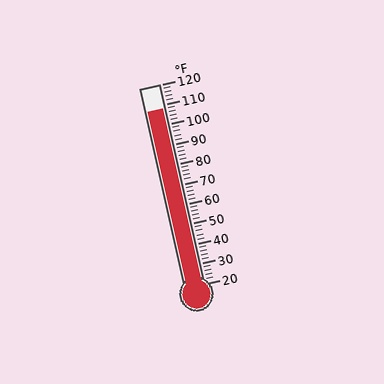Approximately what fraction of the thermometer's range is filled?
The thermometer is filled to approximately 90% of its range.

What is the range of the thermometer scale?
The thermometer scale ranges from 20°F to 120°F.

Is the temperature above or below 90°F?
The temperature is above 90°F.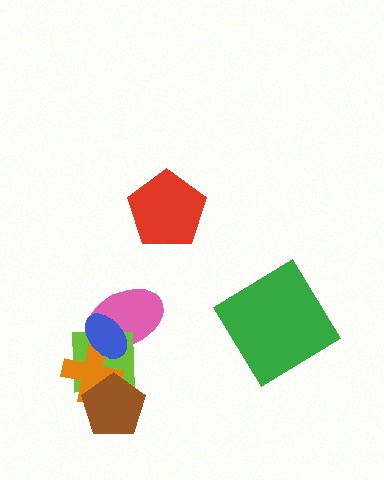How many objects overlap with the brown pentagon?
2 objects overlap with the brown pentagon.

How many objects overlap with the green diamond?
0 objects overlap with the green diamond.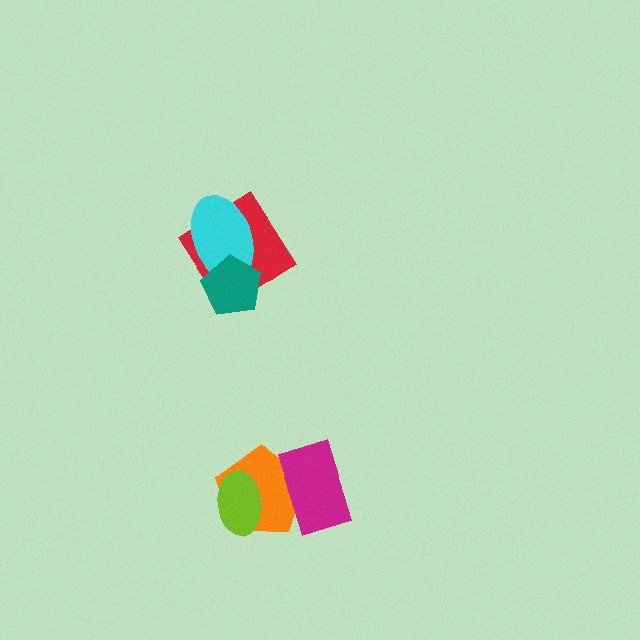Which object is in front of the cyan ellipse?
The teal pentagon is in front of the cyan ellipse.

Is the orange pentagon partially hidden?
Yes, it is partially covered by another shape.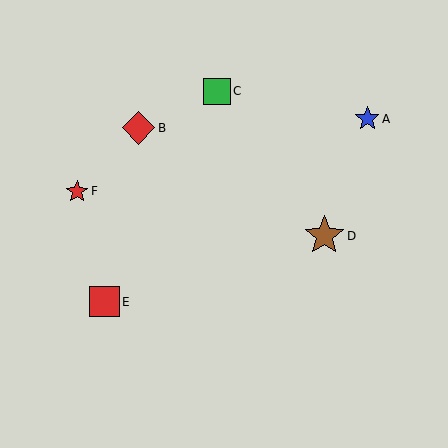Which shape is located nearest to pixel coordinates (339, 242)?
The brown star (labeled D) at (324, 236) is nearest to that location.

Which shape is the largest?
The brown star (labeled D) is the largest.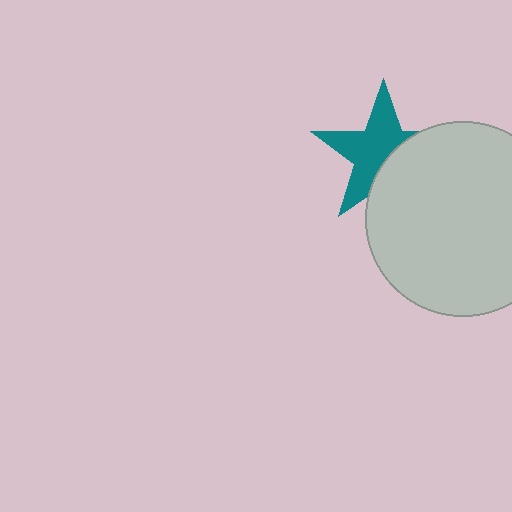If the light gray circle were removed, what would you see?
You would see the complete teal star.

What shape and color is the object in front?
The object in front is a light gray circle.